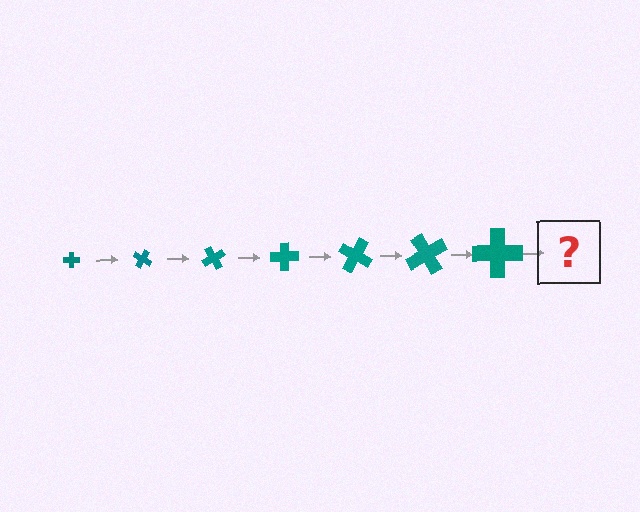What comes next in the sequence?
The next element should be a cross, larger than the previous one and rotated 210 degrees from the start.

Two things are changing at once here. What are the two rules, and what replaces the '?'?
The two rules are that the cross grows larger each step and it rotates 30 degrees each step. The '?' should be a cross, larger than the previous one and rotated 210 degrees from the start.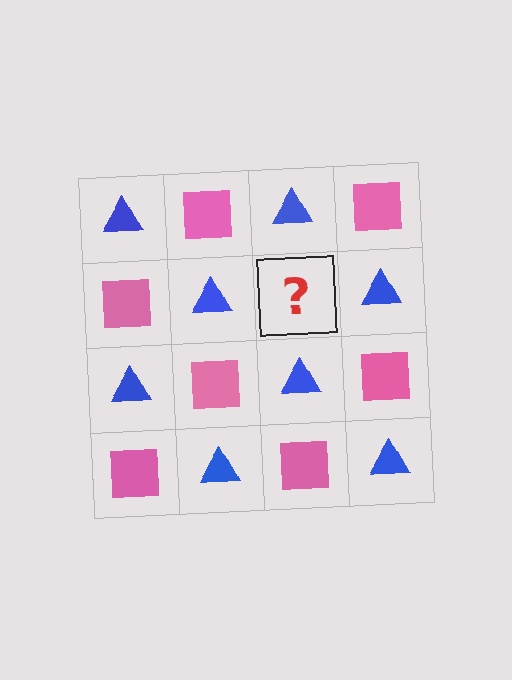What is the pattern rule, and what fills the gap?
The rule is that it alternates blue triangle and pink square in a checkerboard pattern. The gap should be filled with a pink square.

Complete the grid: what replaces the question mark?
The question mark should be replaced with a pink square.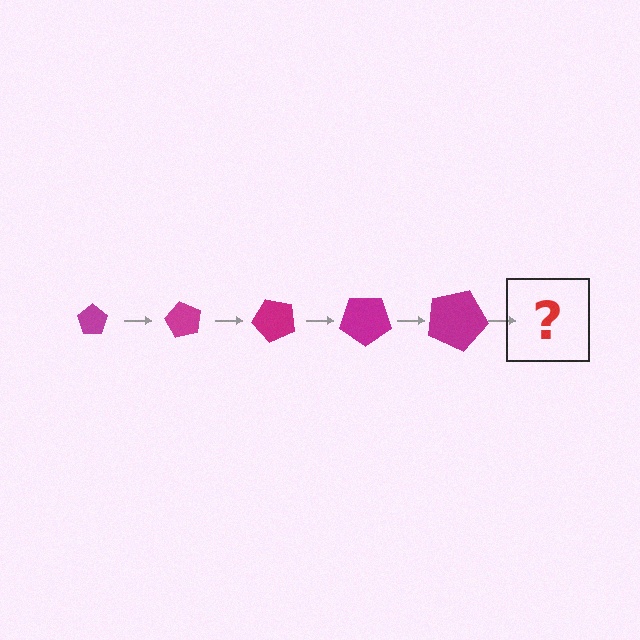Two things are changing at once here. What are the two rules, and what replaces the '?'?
The two rules are that the pentagon grows larger each step and it rotates 60 degrees each step. The '?' should be a pentagon, larger than the previous one and rotated 300 degrees from the start.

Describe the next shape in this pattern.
It should be a pentagon, larger than the previous one and rotated 300 degrees from the start.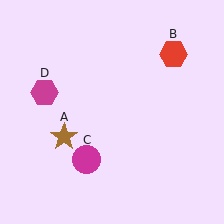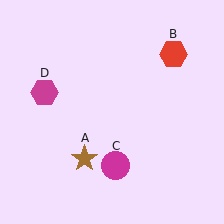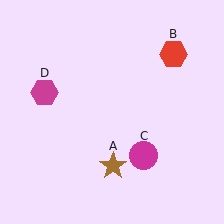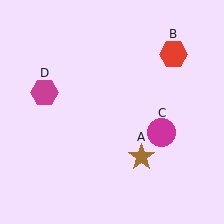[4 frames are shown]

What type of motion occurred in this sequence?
The brown star (object A), magenta circle (object C) rotated counterclockwise around the center of the scene.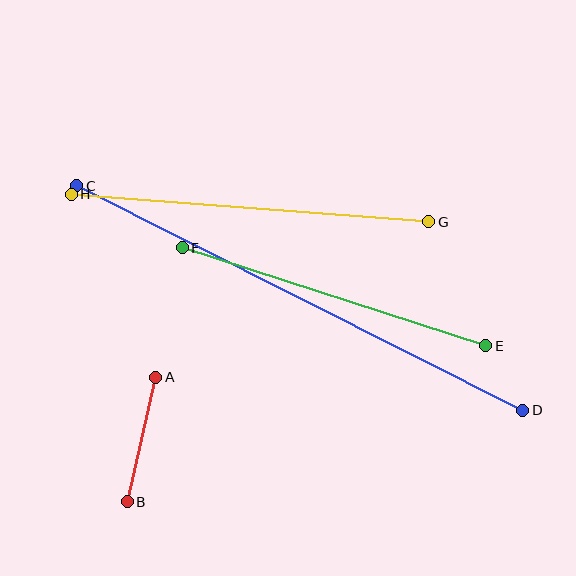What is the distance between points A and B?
The distance is approximately 128 pixels.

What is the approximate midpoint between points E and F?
The midpoint is at approximately (334, 297) pixels.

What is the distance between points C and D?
The distance is approximately 500 pixels.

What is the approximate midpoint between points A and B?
The midpoint is at approximately (141, 440) pixels.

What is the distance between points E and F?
The distance is approximately 319 pixels.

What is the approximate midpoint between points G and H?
The midpoint is at approximately (250, 208) pixels.